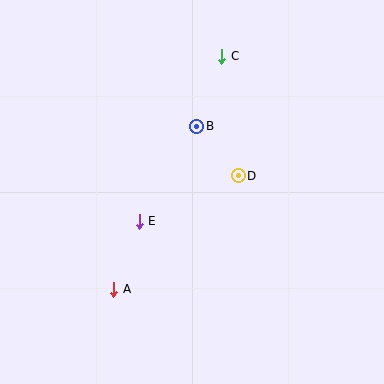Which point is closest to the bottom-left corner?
Point A is closest to the bottom-left corner.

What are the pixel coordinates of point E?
Point E is at (139, 221).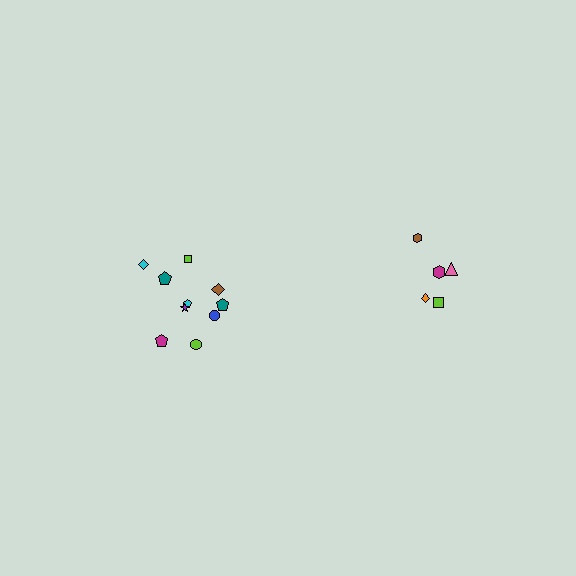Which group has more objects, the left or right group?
The left group.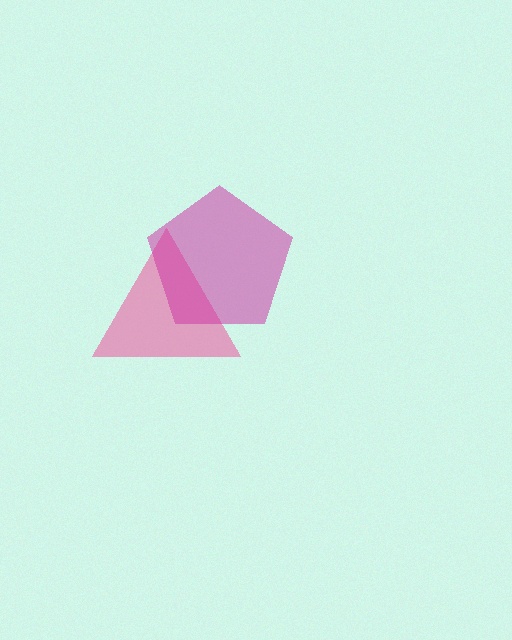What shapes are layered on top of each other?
The layered shapes are: a pink triangle, a magenta pentagon.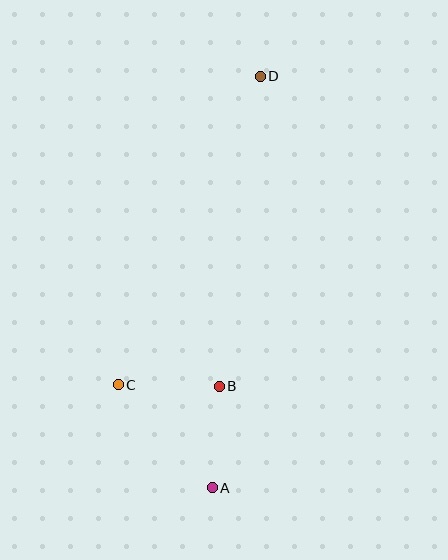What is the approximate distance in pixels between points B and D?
The distance between B and D is approximately 312 pixels.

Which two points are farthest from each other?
Points A and D are farthest from each other.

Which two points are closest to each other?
Points B and C are closest to each other.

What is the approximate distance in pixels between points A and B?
The distance between A and B is approximately 102 pixels.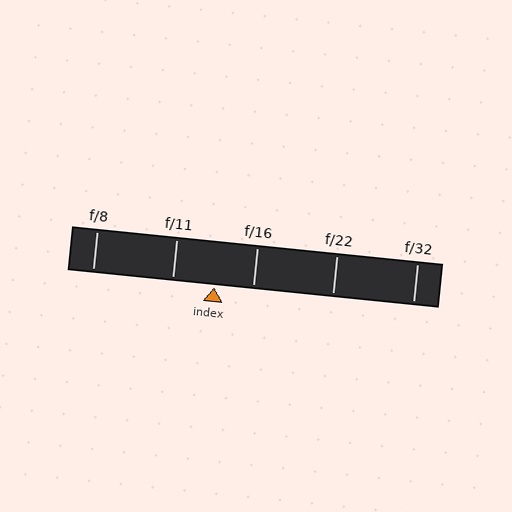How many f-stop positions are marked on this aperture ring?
There are 5 f-stop positions marked.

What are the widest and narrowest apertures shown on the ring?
The widest aperture shown is f/8 and the narrowest is f/32.